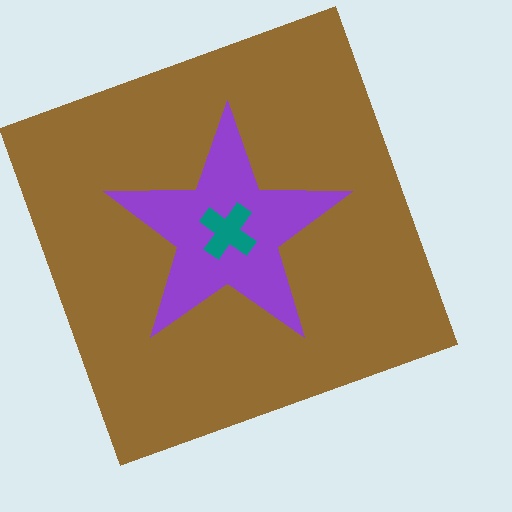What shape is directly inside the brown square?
The purple star.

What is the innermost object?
The teal cross.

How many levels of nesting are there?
3.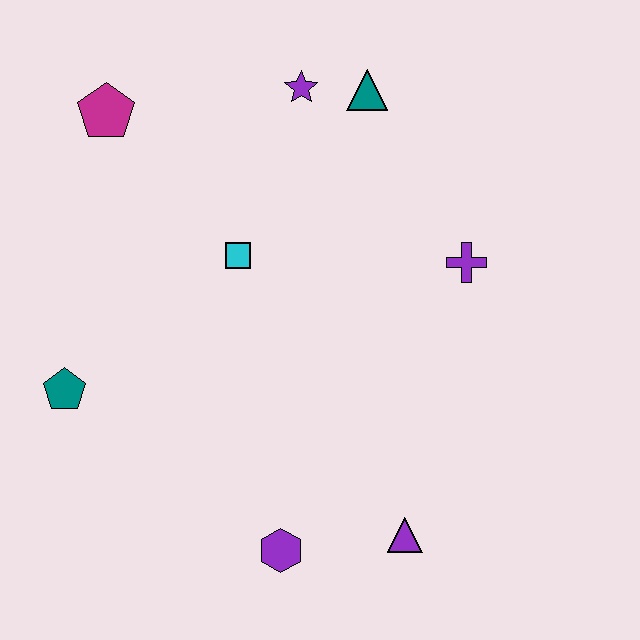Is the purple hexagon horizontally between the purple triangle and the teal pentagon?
Yes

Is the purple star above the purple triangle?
Yes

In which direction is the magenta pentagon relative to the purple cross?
The magenta pentagon is to the left of the purple cross.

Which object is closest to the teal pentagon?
The cyan square is closest to the teal pentagon.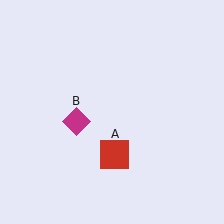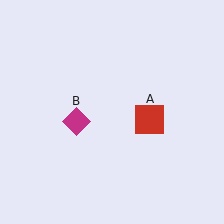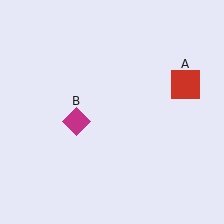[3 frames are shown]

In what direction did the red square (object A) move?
The red square (object A) moved up and to the right.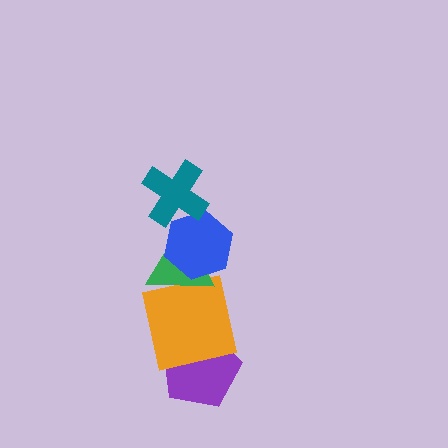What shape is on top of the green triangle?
The blue hexagon is on top of the green triangle.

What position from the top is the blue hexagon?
The blue hexagon is 2nd from the top.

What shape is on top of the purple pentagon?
The orange square is on top of the purple pentagon.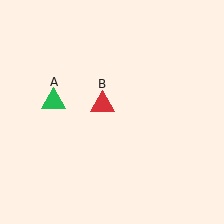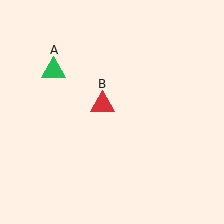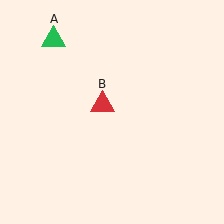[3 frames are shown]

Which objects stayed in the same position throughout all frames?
Red triangle (object B) remained stationary.